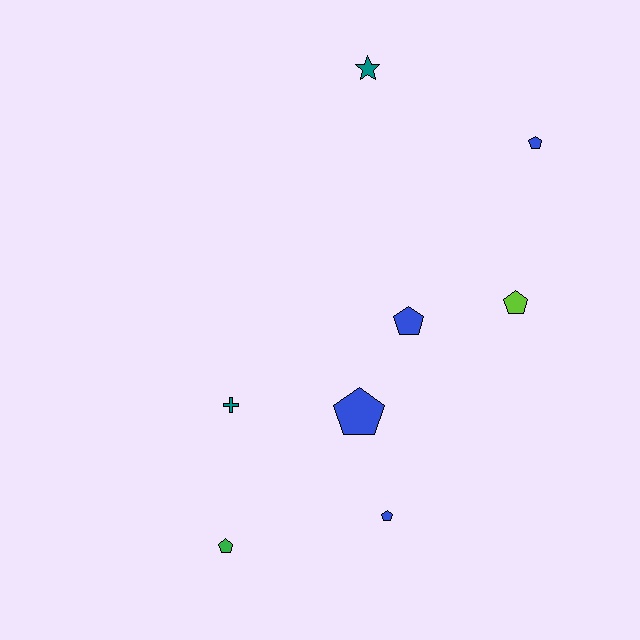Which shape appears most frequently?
Pentagon, with 6 objects.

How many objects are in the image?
There are 8 objects.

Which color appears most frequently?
Blue, with 4 objects.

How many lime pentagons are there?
There is 1 lime pentagon.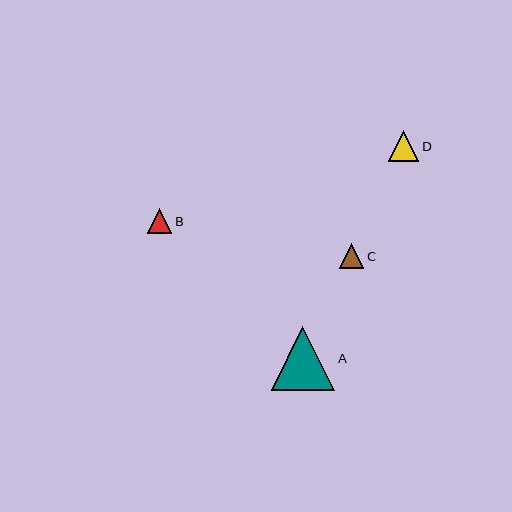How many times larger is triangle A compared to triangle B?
Triangle A is approximately 2.6 times the size of triangle B.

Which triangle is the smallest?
Triangle B is the smallest with a size of approximately 24 pixels.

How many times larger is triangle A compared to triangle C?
Triangle A is approximately 2.6 times the size of triangle C.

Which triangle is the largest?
Triangle A is the largest with a size of approximately 63 pixels.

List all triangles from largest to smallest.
From largest to smallest: A, D, C, B.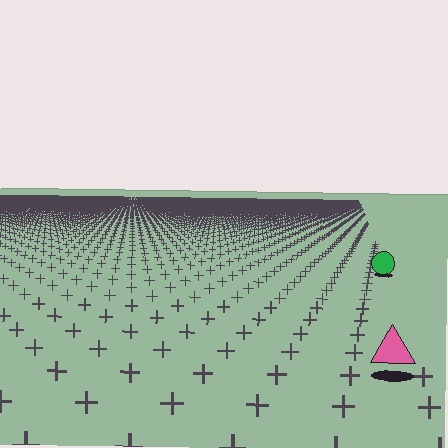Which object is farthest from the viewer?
The green circle is farthest from the viewer. It appears smaller and the ground texture around it is denser.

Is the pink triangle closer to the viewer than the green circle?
Yes. The pink triangle is closer — you can tell from the texture gradient: the ground texture is coarser near it.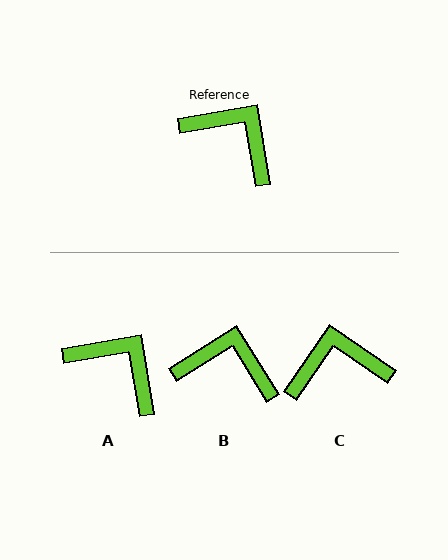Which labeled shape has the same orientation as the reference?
A.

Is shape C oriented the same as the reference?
No, it is off by about 46 degrees.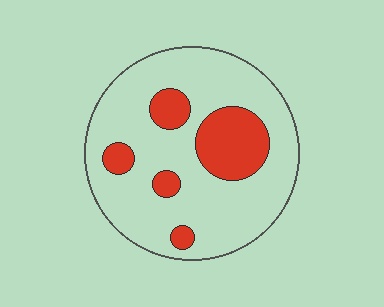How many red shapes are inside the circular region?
5.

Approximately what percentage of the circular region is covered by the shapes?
Approximately 20%.